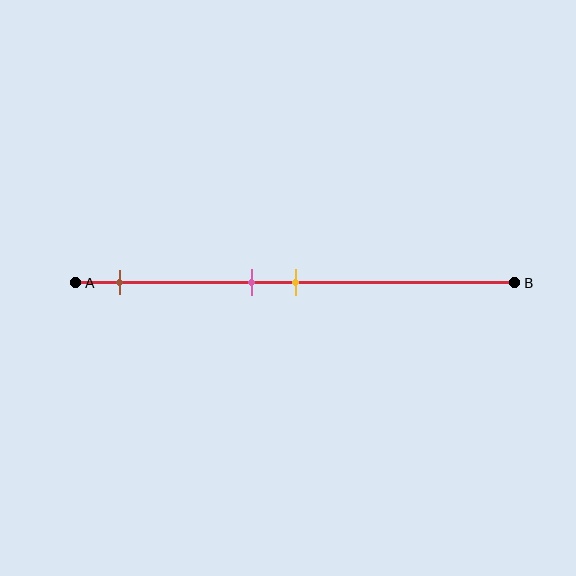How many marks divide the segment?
There are 3 marks dividing the segment.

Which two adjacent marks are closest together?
The pink and yellow marks are the closest adjacent pair.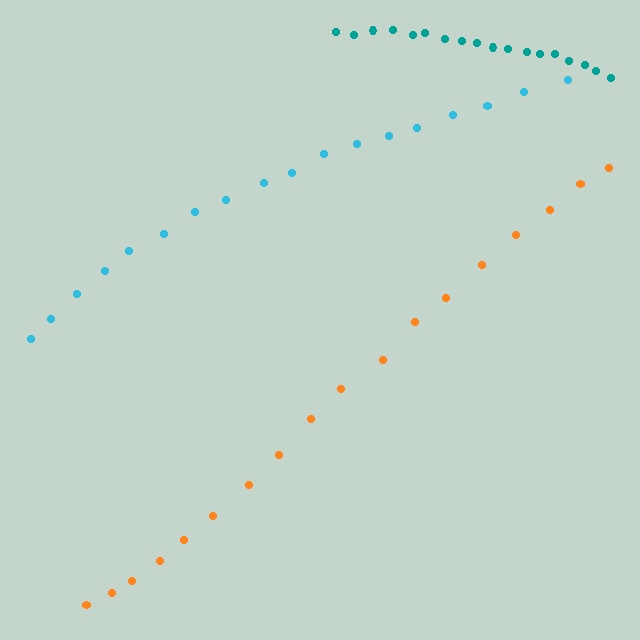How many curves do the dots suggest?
There are 3 distinct paths.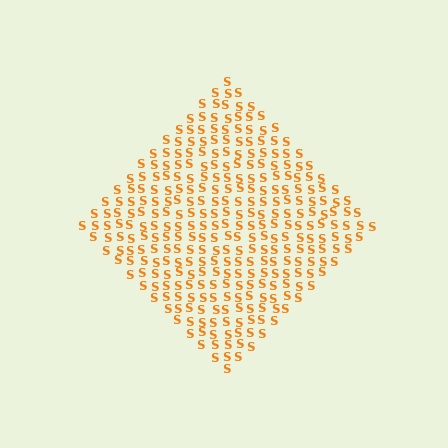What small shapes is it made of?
It is made of small letter S's.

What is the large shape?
The large shape is a diamond.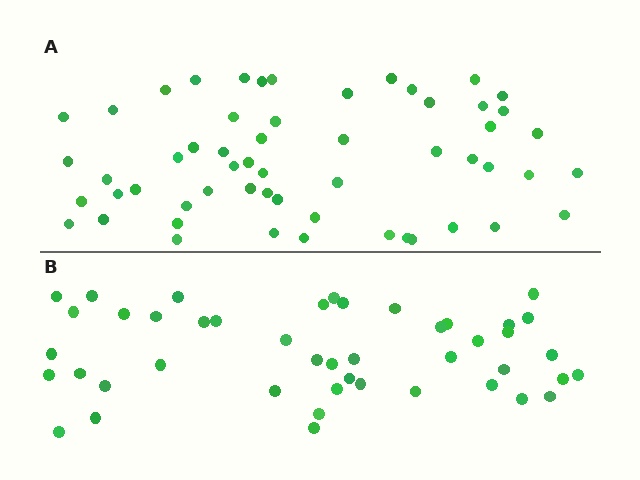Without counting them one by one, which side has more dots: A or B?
Region A (the top region) has more dots.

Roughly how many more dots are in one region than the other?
Region A has roughly 12 or so more dots than region B.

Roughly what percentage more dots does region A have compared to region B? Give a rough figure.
About 25% more.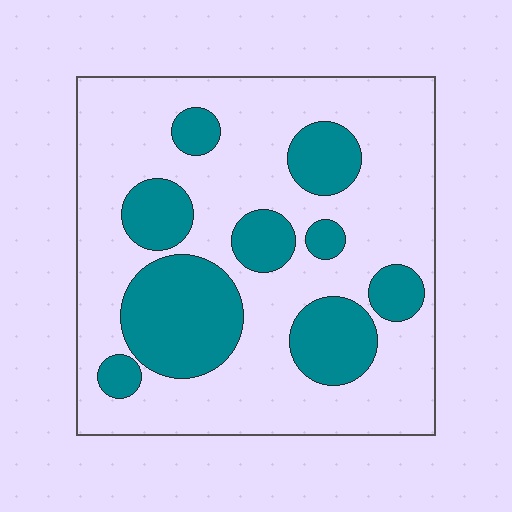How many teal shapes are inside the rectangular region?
9.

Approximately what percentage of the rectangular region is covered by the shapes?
Approximately 30%.